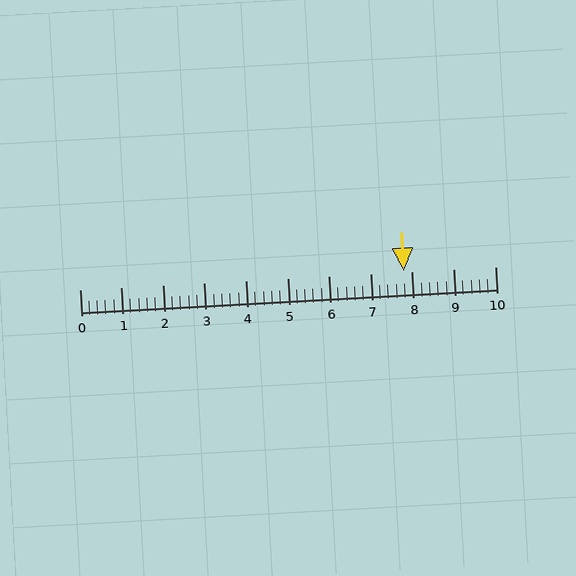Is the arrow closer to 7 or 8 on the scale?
The arrow is closer to 8.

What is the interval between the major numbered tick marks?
The major tick marks are spaced 1 units apart.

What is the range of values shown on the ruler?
The ruler shows values from 0 to 10.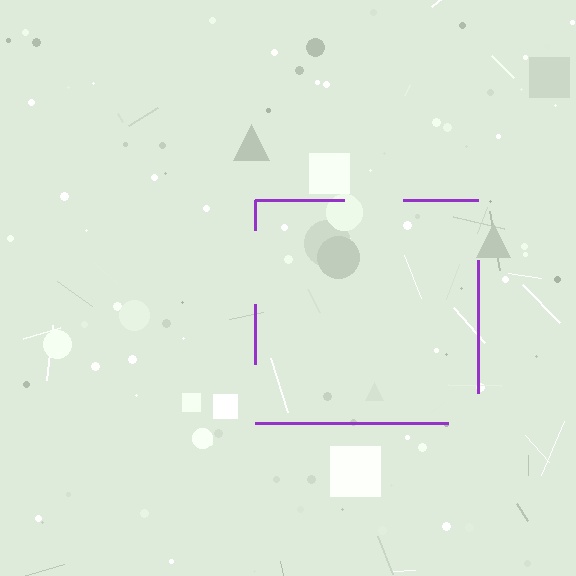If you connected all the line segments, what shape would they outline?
They would outline a square.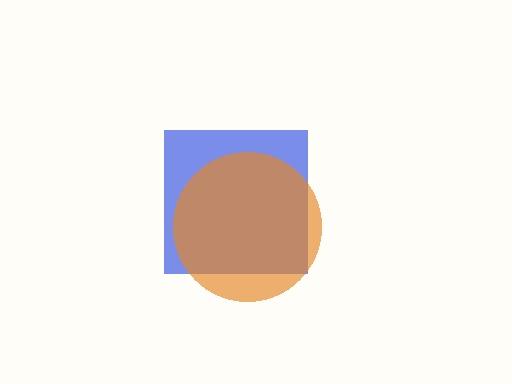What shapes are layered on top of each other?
The layered shapes are: a blue square, an orange circle.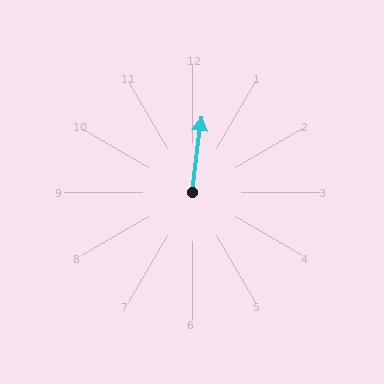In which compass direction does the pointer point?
North.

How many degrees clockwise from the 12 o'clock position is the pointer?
Approximately 7 degrees.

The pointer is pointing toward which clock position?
Roughly 12 o'clock.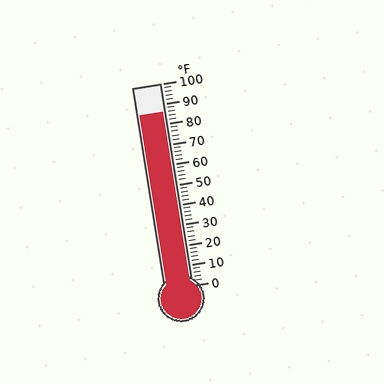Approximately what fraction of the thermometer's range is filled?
The thermometer is filled to approximately 85% of its range.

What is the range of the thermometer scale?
The thermometer scale ranges from 0°F to 100°F.